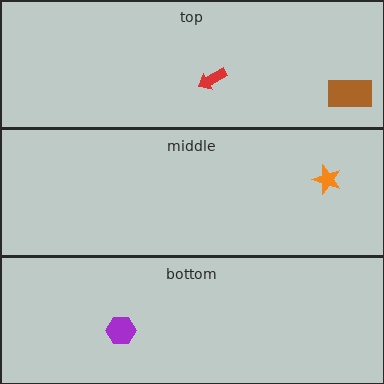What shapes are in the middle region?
The orange star.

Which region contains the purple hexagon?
The bottom region.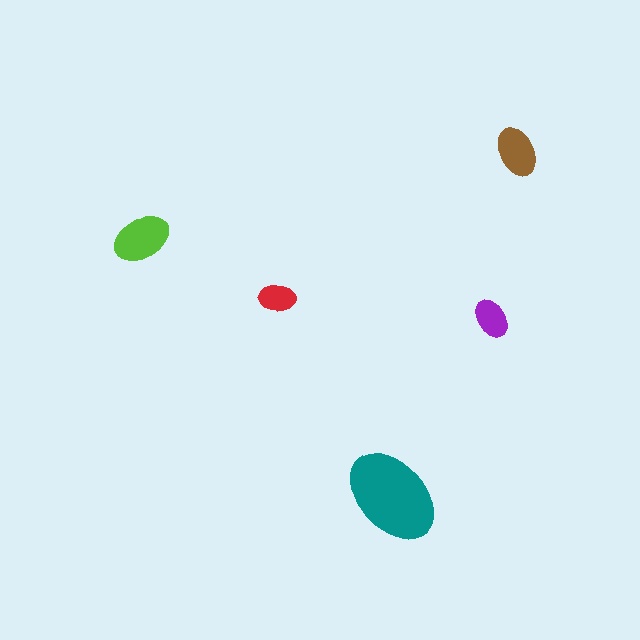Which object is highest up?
The brown ellipse is topmost.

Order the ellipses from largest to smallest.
the teal one, the lime one, the brown one, the purple one, the red one.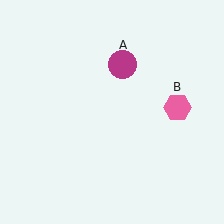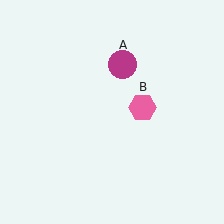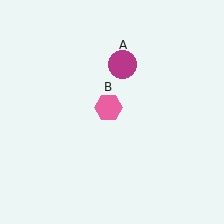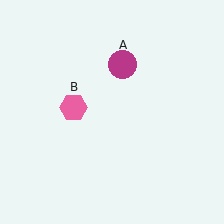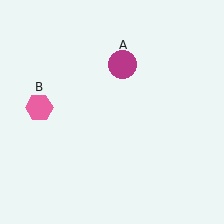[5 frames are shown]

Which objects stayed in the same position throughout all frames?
Magenta circle (object A) remained stationary.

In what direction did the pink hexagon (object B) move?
The pink hexagon (object B) moved left.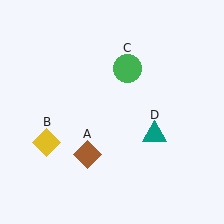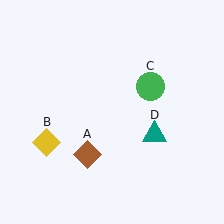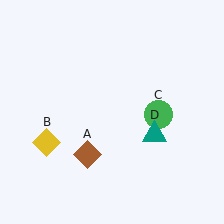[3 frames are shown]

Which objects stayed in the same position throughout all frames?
Brown diamond (object A) and yellow diamond (object B) and teal triangle (object D) remained stationary.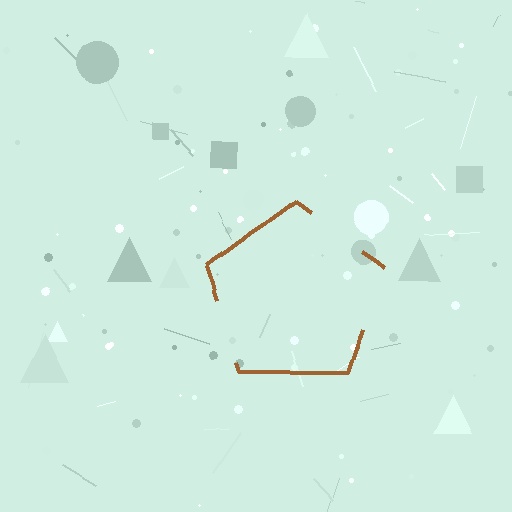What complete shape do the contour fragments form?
The contour fragments form a pentagon.